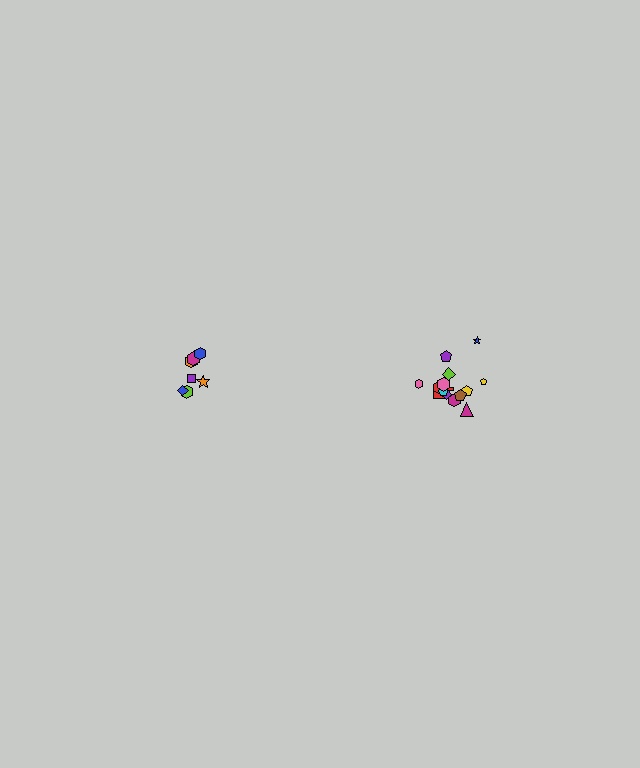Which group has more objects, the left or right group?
The right group.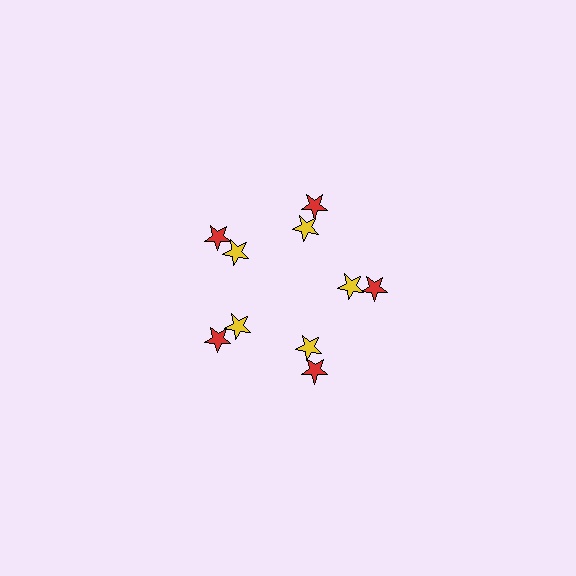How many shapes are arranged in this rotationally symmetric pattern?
There are 10 shapes, arranged in 5 groups of 2.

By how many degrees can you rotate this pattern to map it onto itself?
The pattern maps onto itself every 72 degrees of rotation.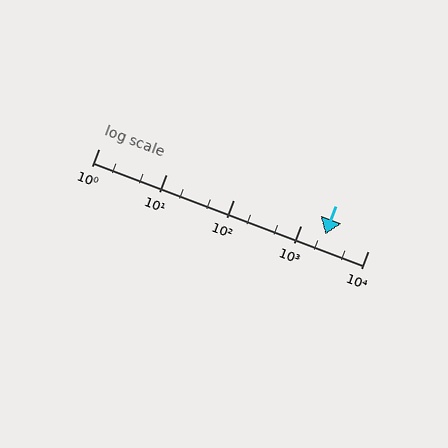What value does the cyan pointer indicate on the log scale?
The pointer indicates approximately 2300.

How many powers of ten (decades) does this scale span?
The scale spans 4 decades, from 1 to 10000.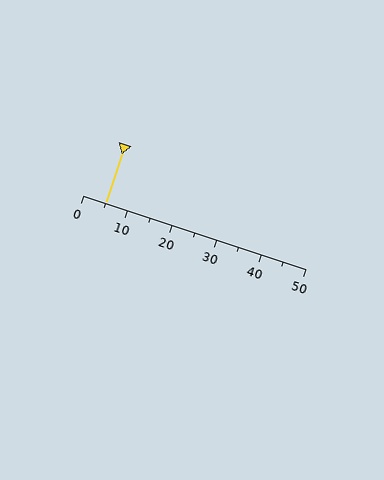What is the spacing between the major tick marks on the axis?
The major ticks are spaced 10 apart.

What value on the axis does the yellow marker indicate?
The marker indicates approximately 5.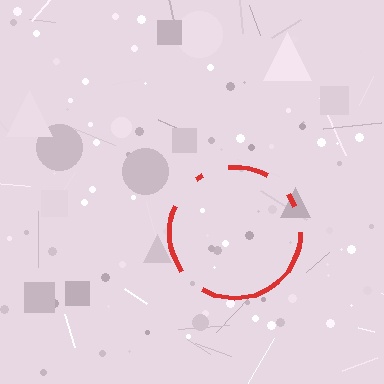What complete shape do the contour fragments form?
The contour fragments form a circle.